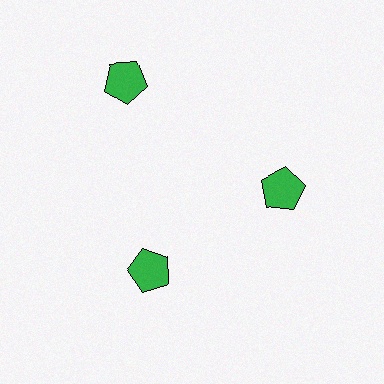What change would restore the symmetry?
The symmetry would be restored by moving it inward, back onto the ring so that all 3 pentagons sit at equal angles and equal distance from the center.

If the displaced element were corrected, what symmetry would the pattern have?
It would have 3-fold rotational symmetry — the pattern would map onto itself every 120 degrees.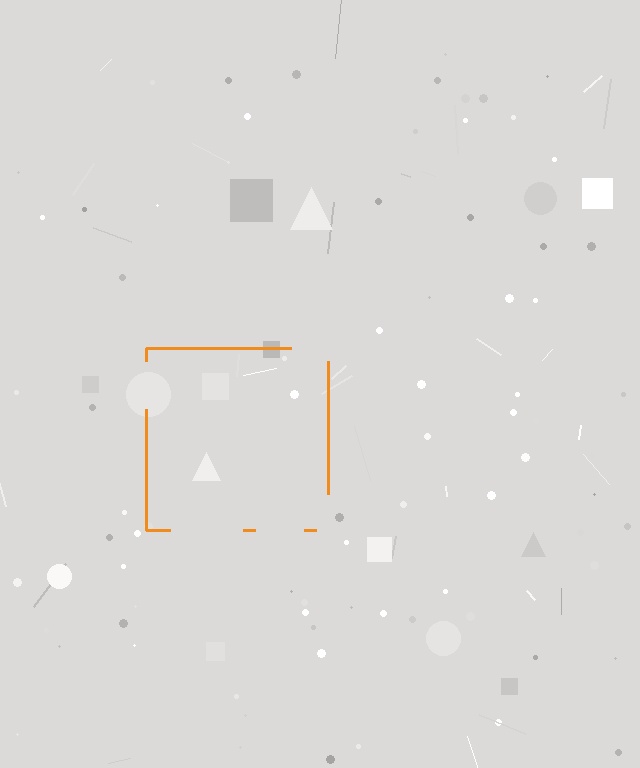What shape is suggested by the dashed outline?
The dashed outline suggests a square.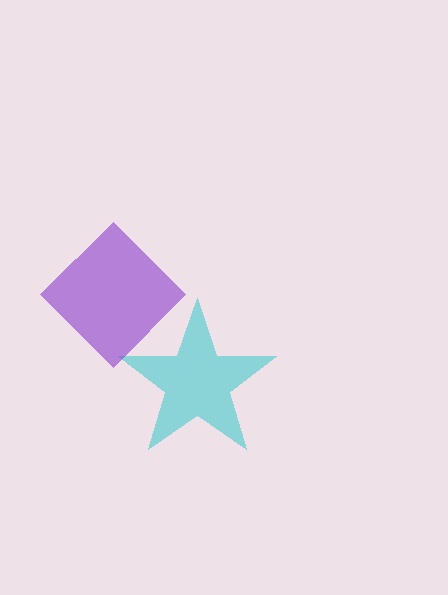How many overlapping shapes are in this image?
There are 2 overlapping shapes in the image.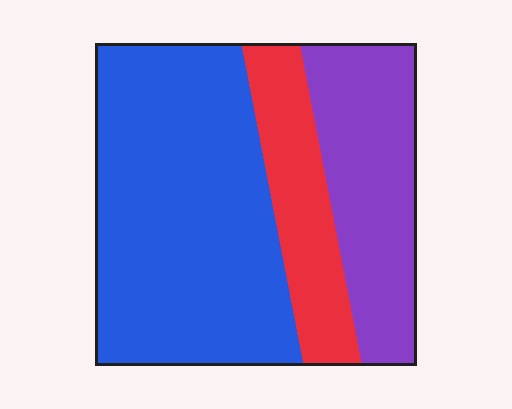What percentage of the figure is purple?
Purple covers about 25% of the figure.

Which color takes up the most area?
Blue, at roughly 55%.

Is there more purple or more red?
Purple.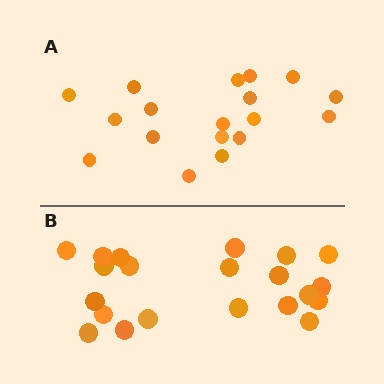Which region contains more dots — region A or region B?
Region B (the bottom region) has more dots.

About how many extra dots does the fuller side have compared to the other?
Region B has just a few more — roughly 2 or 3 more dots than region A.